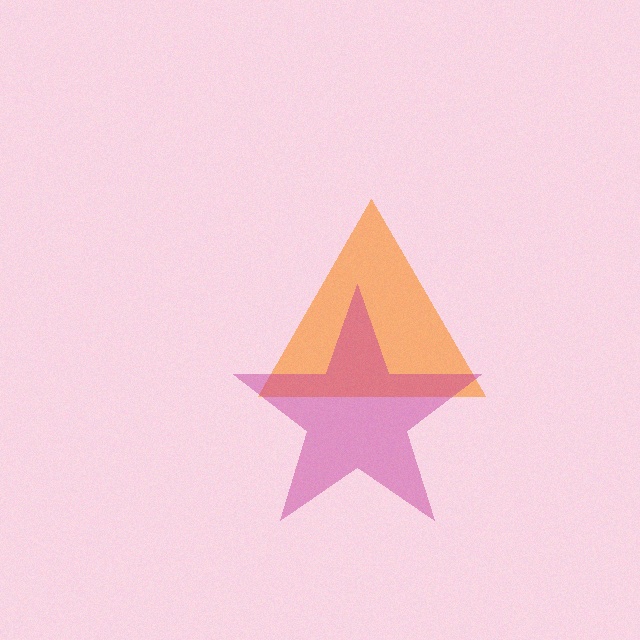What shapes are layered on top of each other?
The layered shapes are: an orange triangle, a magenta star.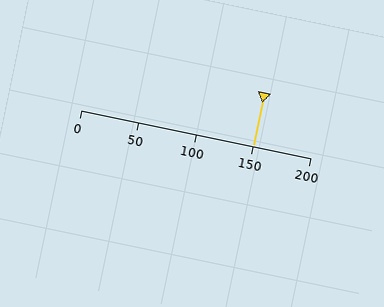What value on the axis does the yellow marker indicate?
The marker indicates approximately 150.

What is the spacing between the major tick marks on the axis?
The major ticks are spaced 50 apart.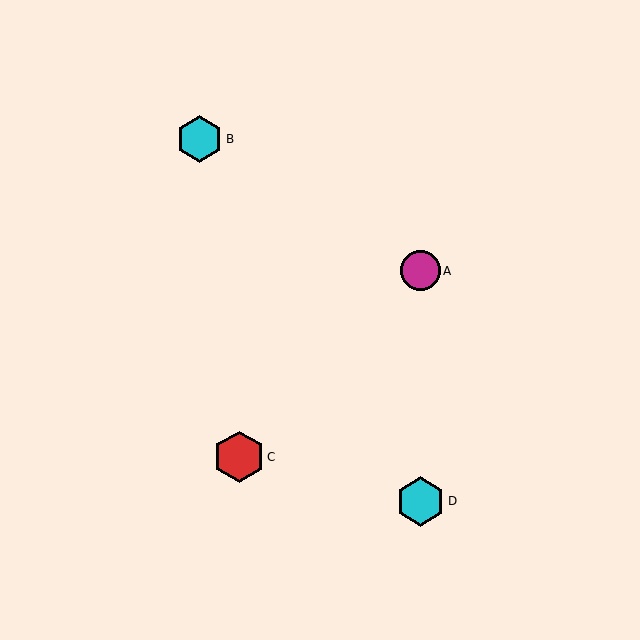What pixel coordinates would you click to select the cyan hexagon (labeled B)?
Click at (200, 139) to select the cyan hexagon B.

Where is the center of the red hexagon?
The center of the red hexagon is at (239, 457).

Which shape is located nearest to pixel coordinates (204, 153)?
The cyan hexagon (labeled B) at (200, 139) is nearest to that location.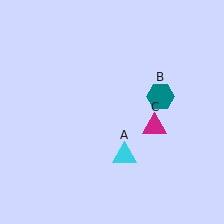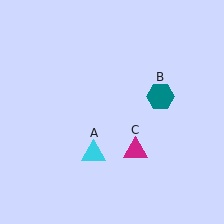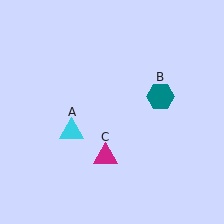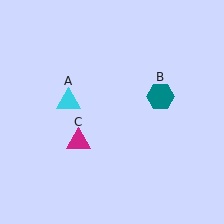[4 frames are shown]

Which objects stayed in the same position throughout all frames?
Teal hexagon (object B) remained stationary.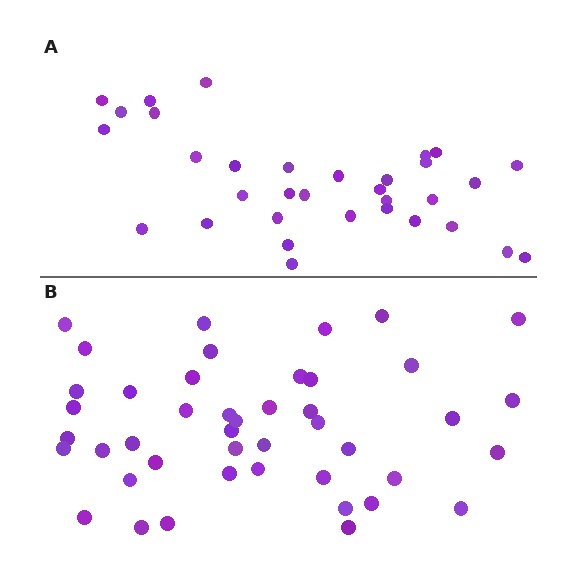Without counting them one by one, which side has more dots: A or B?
Region B (the bottom region) has more dots.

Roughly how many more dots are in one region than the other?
Region B has roughly 12 or so more dots than region A.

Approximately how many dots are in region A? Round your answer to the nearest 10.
About 30 dots. (The exact count is 33, which rounds to 30.)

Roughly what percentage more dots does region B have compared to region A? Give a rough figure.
About 35% more.